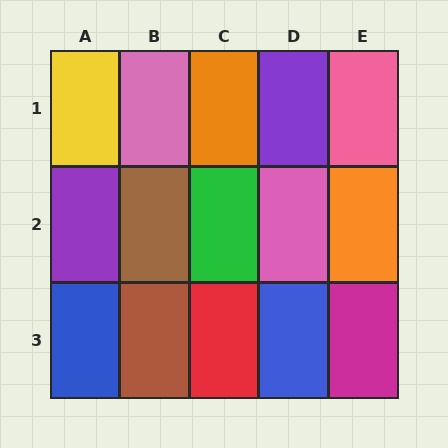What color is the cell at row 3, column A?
Blue.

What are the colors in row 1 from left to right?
Yellow, pink, orange, purple, pink.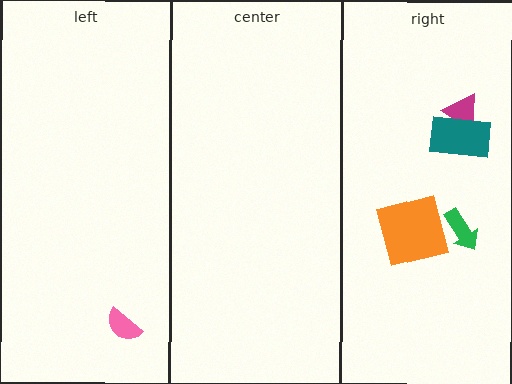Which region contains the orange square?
The right region.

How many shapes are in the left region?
1.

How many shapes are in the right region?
4.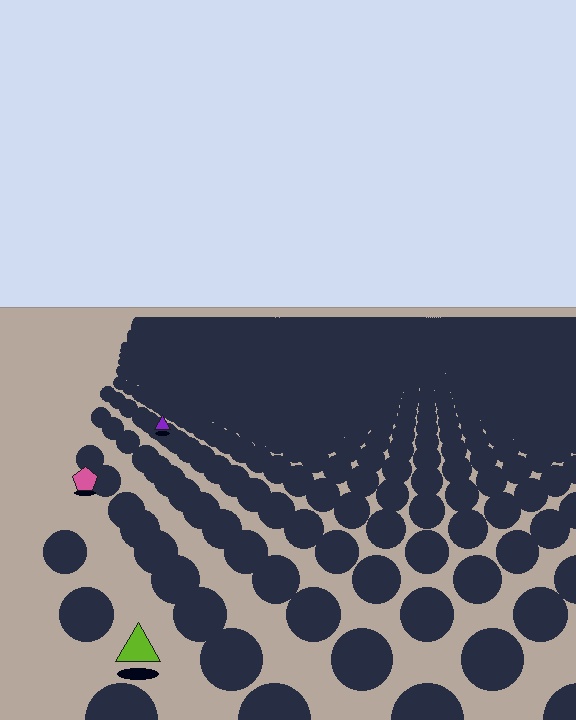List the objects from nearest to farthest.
From nearest to farthest: the lime triangle, the pink pentagon, the purple triangle.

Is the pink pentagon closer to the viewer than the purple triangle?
Yes. The pink pentagon is closer — you can tell from the texture gradient: the ground texture is coarser near it.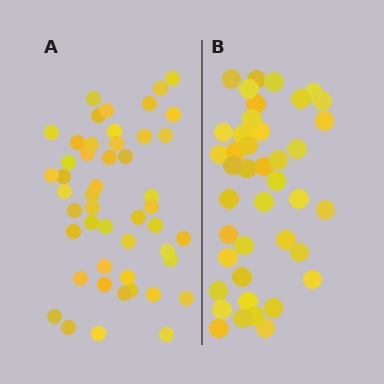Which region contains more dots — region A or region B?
Region A (the left region) has more dots.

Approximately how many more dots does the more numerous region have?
Region A has roughly 8 or so more dots than region B.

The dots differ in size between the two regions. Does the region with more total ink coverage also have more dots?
No. Region B has more total ink coverage because its dots are larger, but region A actually contains more individual dots. Total area can be misleading — the number of items is what matters here.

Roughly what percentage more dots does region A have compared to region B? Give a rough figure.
About 15% more.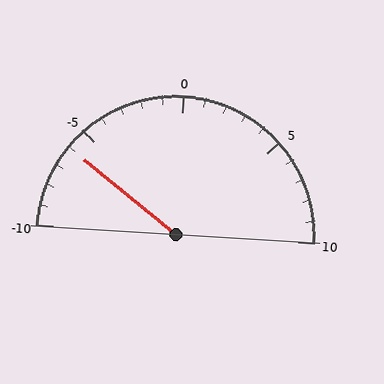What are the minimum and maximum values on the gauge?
The gauge ranges from -10 to 10.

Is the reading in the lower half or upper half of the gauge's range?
The reading is in the lower half of the range (-10 to 10).